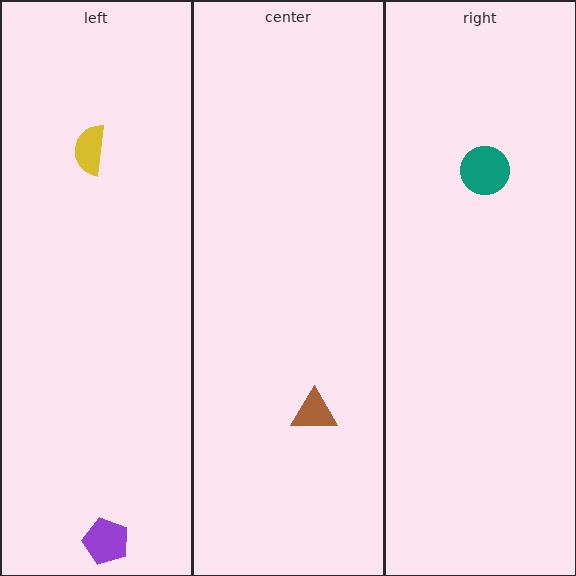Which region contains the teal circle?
The right region.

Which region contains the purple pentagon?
The left region.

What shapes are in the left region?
The yellow semicircle, the purple pentagon.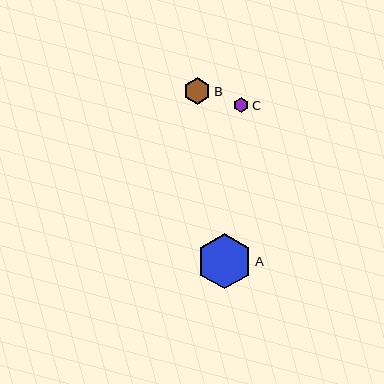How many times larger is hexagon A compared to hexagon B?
Hexagon A is approximately 2.1 times the size of hexagon B.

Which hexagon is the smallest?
Hexagon C is the smallest with a size of approximately 15 pixels.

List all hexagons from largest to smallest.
From largest to smallest: A, B, C.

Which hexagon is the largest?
Hexagon A is the largest with a size of approximately 55 pixels.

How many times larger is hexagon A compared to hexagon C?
Hexagon A is approximately 3.7 times the size of hexagon C.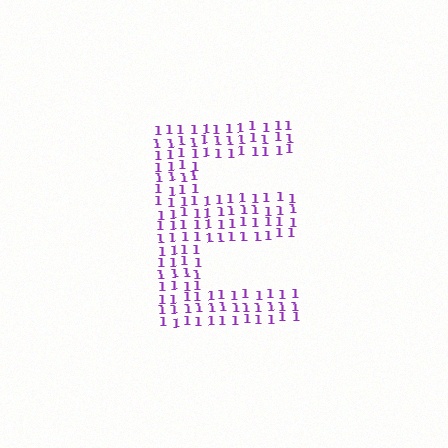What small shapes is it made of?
It is made of small digit 1's.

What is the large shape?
The large shape is the letter E.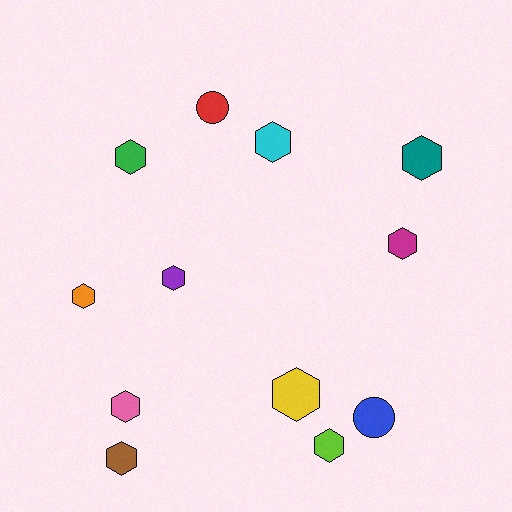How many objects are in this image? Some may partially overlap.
There are 12 objects.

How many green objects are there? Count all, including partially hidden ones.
There is 1 green object.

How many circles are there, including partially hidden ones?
There are 2 circles.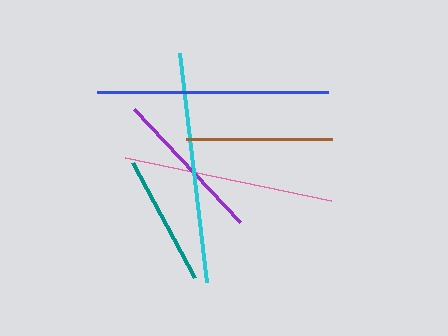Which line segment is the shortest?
The teal line is the shortest at approximately 131 pixels.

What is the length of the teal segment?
The teal segment is approximately 131 pixels long.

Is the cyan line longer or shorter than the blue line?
The blue line is longer than the cyan line.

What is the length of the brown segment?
The brown segment is approximately 145 pixels long.